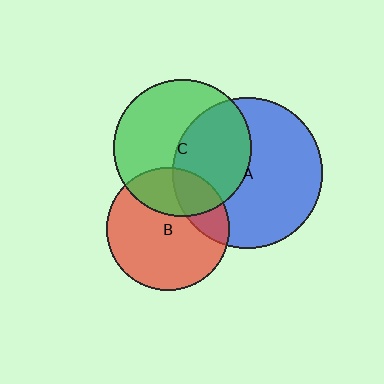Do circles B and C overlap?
Yes.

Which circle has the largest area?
Circle A (blue).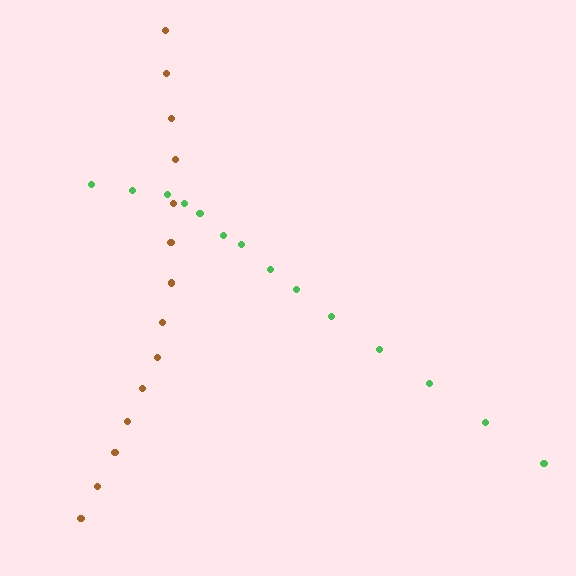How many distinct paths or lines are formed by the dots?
There are 2 distinct paths.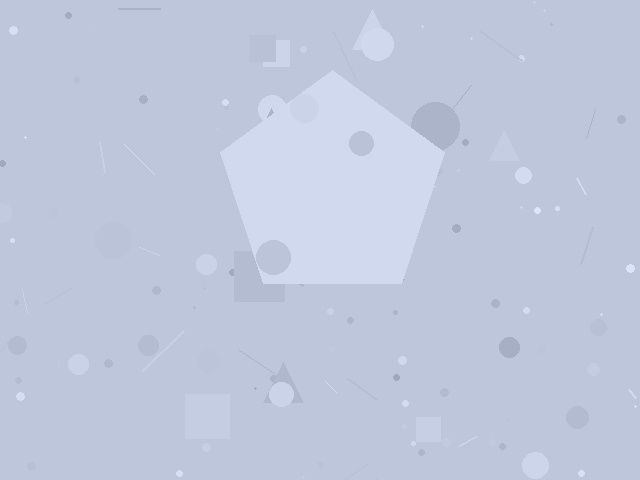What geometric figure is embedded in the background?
A pentagon is embedded in the background.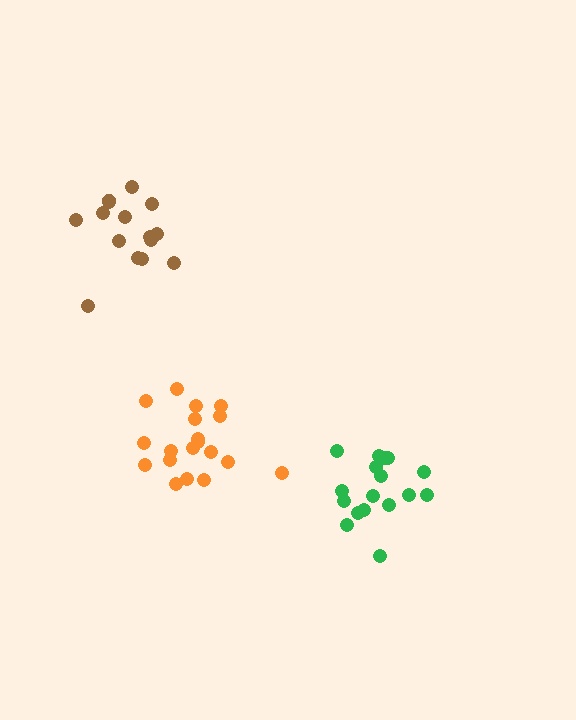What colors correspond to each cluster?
The clusters are colored: orange, brown, green.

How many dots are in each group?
Group 1: 19 dots, Group 2: 15 dots, Group 3: 17 dots (51 total).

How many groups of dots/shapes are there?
There are 3 groups.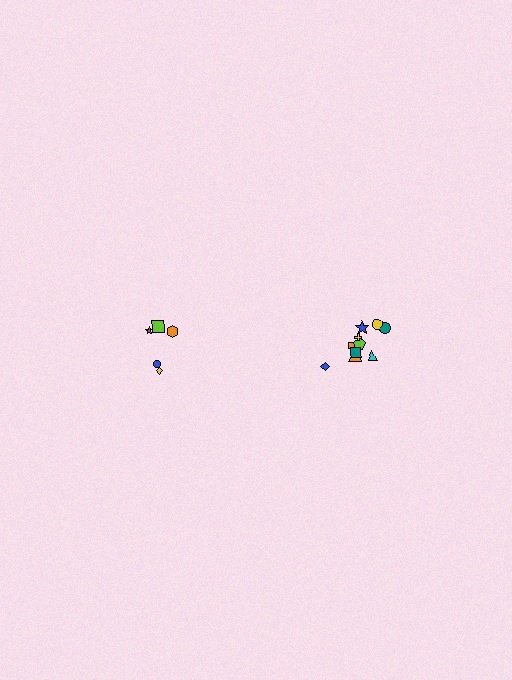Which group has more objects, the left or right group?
The right group.